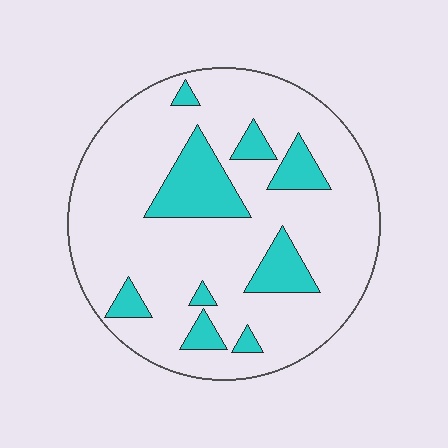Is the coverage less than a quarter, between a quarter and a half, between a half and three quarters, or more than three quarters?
Less than a quarter.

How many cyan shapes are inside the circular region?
9.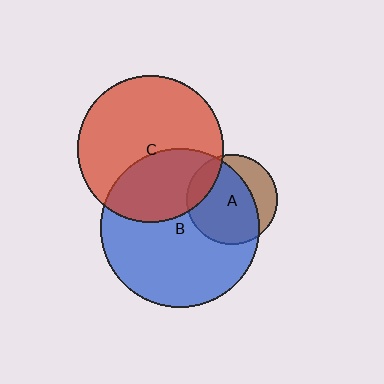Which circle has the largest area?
Circle B (blue).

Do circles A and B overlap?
Yes.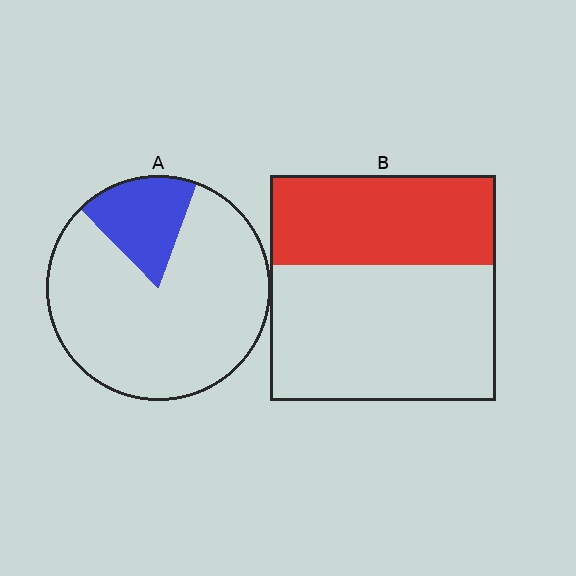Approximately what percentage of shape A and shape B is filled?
A is approximately 20% and B is approximately 40%.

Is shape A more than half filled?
No.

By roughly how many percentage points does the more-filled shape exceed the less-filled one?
By roughly 20 percentage points (B over A).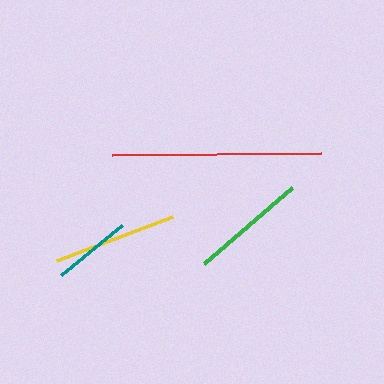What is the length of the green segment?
The green segment is approximately 117 pixels long.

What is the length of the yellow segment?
The yellow segment is approximately 124 pixels long.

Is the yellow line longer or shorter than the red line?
The red line is longer than the yellow line.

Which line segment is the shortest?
The teal line is the shortest at approximately 78 pixels.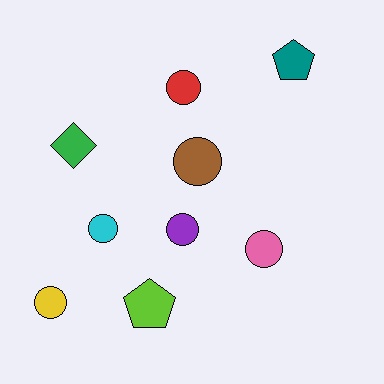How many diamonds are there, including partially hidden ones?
There is 1 diamond.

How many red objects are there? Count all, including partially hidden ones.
There is 1 red object.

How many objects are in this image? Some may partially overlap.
There are 9 objects.